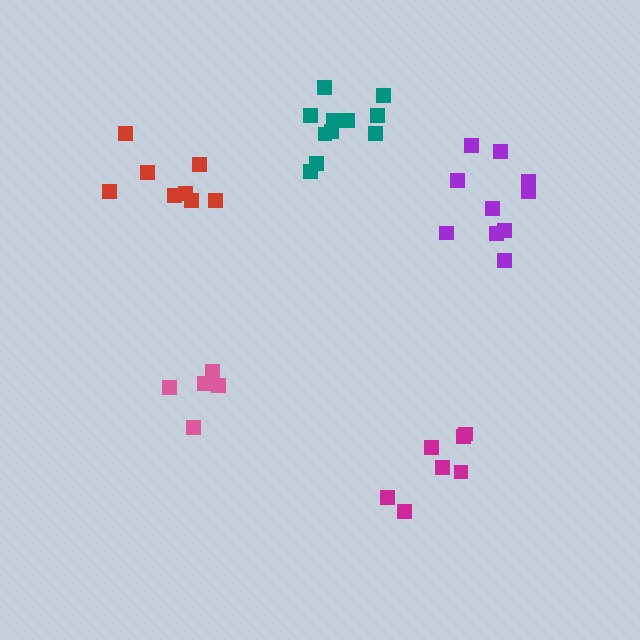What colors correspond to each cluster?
The clusters are colored: teal, pink, red, magenta, purple.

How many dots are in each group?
Group 1: 11 dots, Group 2: 5 dots, Group 3: 8 dots, Group 4: 7 dots, Group 5: 10 dots (41 total).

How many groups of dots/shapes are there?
There are 5 groups.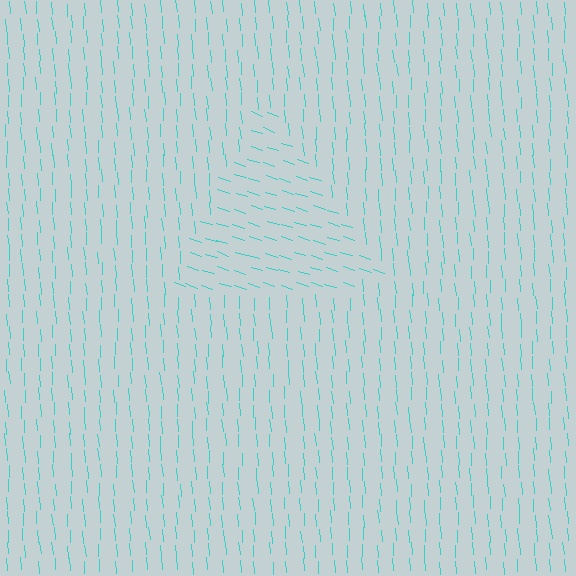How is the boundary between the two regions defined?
The boundary is defined purely by a change in line orientation (approximately 68 degrees difference). All lines are the same color and thickness.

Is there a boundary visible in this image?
Yes, there is a texture boundary formed by a change in line orientation.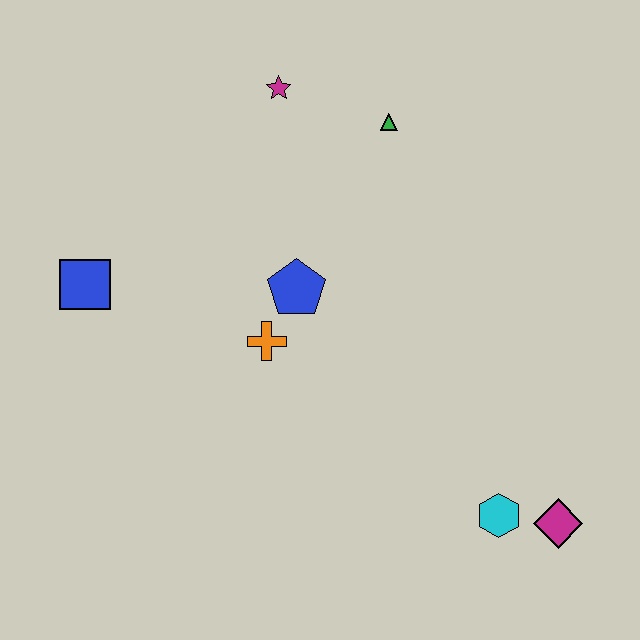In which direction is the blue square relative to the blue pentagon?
The blue square is to the left of the blue pentagon.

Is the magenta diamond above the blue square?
No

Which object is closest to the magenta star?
The green triangle is closest to the magenta star.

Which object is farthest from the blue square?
The magenta diamond is farthest from the blue square.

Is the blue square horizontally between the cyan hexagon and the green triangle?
No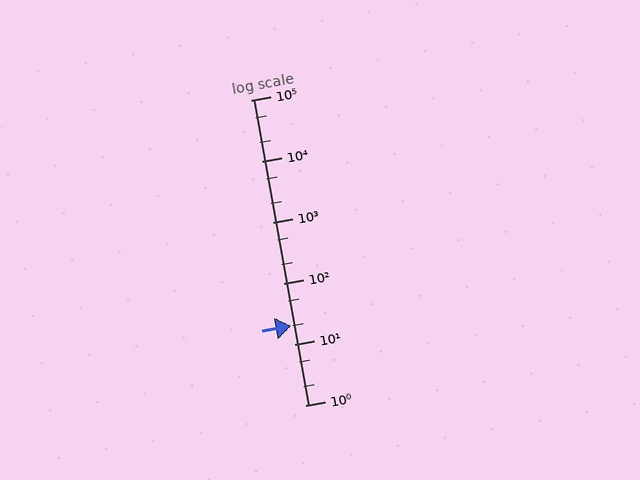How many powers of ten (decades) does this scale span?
The scale spans 5 decades, from 1 to 100000.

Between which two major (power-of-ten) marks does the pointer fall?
The pointer is between 10 and 100.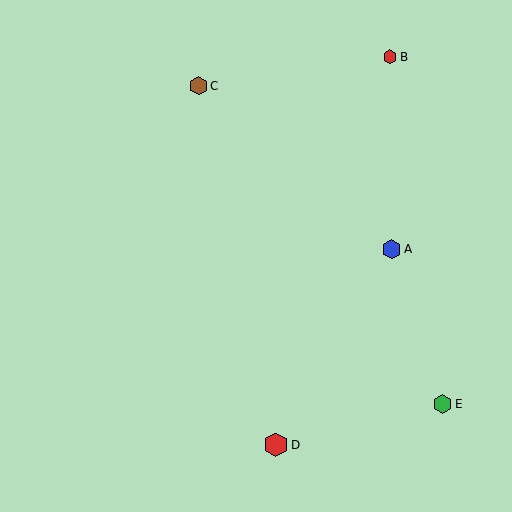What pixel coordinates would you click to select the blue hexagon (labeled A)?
Click at (391, 249) to select the blue hexagon A.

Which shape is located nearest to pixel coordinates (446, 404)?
The green hexagon (labeled E) at (443, 404) is nearest to that location.